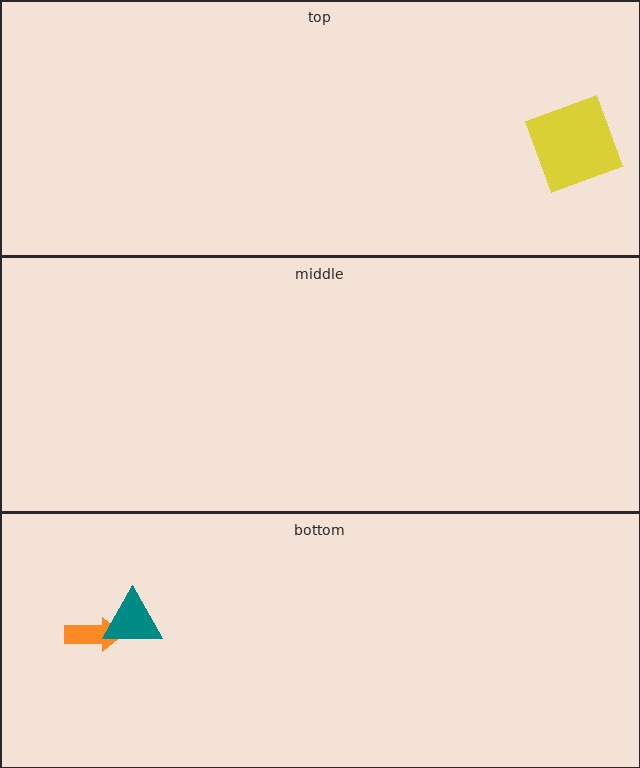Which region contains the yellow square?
The top region.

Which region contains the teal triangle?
The bottom region.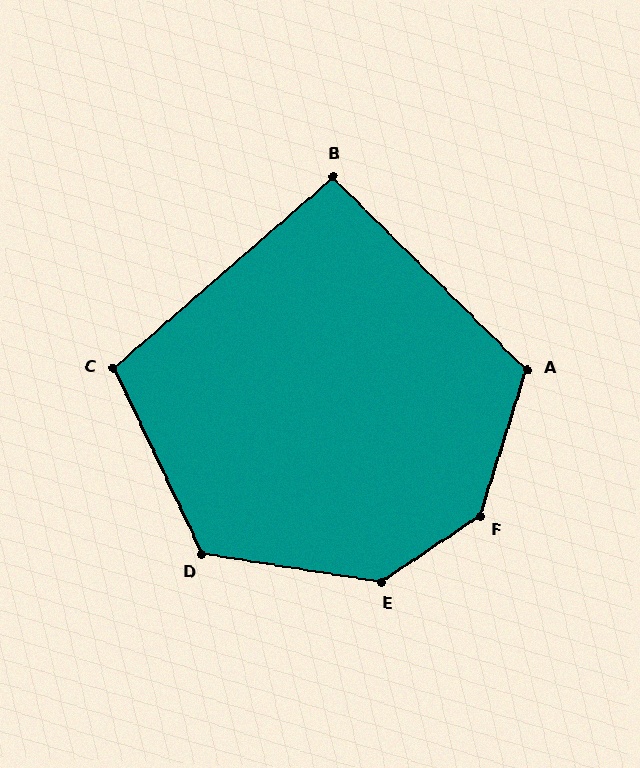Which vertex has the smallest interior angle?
B, at approximately 94 degrees.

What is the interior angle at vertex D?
Approximately 124 degrees (obtuse).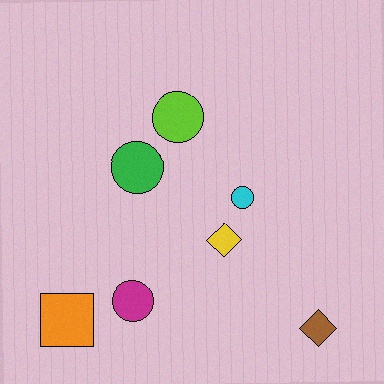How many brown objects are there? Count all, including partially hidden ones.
There is 1 brown object.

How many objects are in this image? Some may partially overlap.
There are 7 objects.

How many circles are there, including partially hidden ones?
There are 4 circles.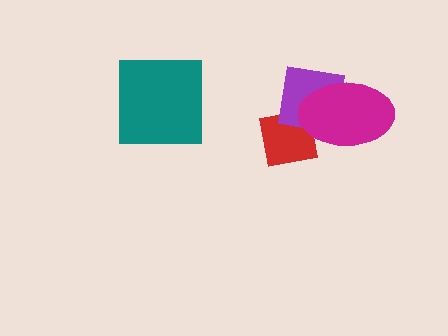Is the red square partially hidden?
Yes, it is partially covered by another shape.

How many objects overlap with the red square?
2 objects overlap with the red square.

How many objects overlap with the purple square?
2 objects overlap with the purple square.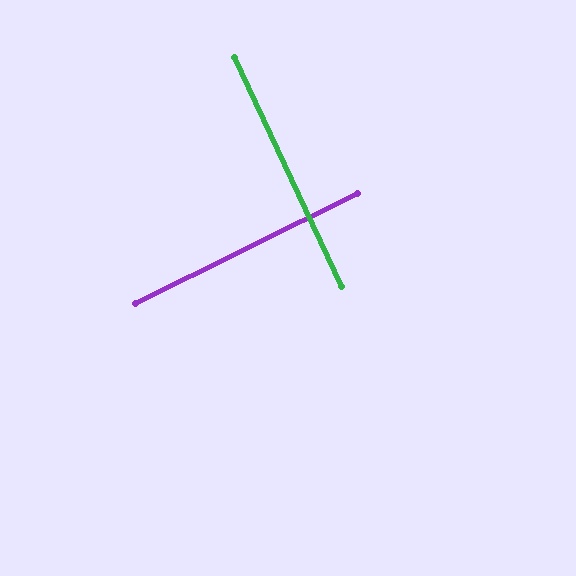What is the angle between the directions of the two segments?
Approximately 89 degrees.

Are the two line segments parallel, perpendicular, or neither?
Perpendicular — they meet at approximately 89°.